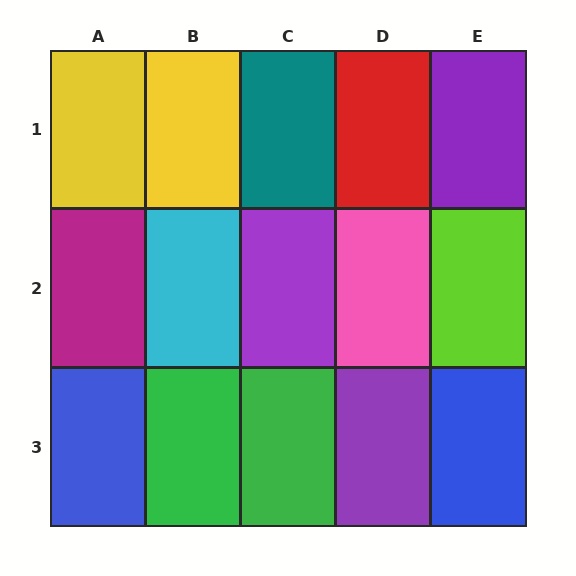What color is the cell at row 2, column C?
Purple.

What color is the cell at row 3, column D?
Purple.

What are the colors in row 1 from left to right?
Yellow, yellow, teal, red, purple.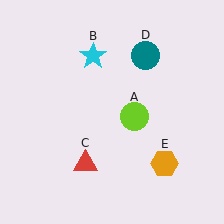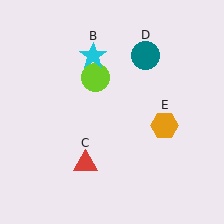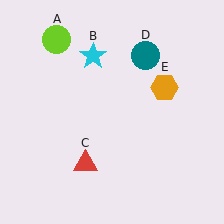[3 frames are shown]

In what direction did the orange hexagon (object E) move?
The orange hexagon (object E) moved up.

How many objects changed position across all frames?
2 objects changed position: lime circle (object A), orange hexagon (object E).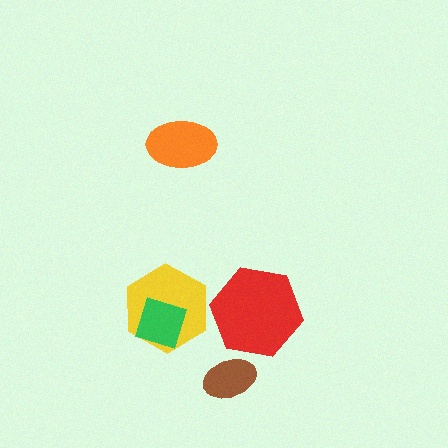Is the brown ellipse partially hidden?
No, no other shape covers it.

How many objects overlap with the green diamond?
1 object overlaps with the green diamond.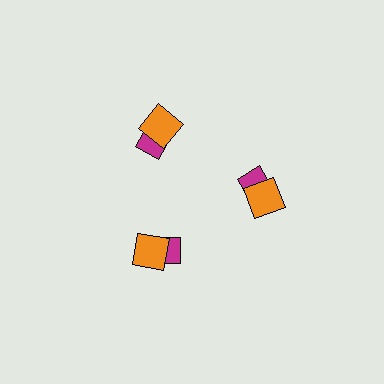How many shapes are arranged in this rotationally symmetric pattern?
There are 6 shapes, arranged in 3 groups of 2.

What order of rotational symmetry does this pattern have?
This pattern has 3-fold rotational symmetry.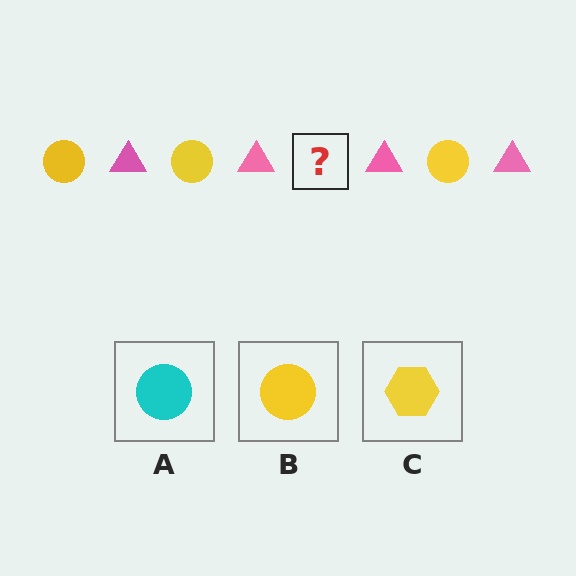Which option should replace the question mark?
Option B.